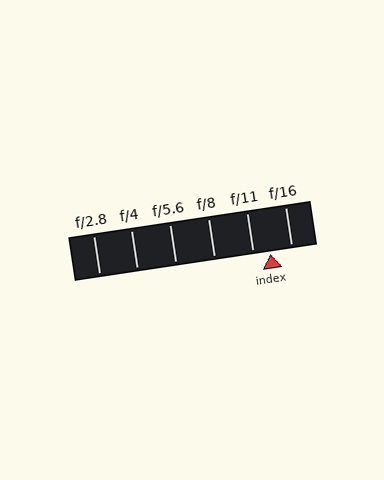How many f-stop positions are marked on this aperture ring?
There are 6 f-stop positions marked.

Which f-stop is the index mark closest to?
The index mark is closest to f/11.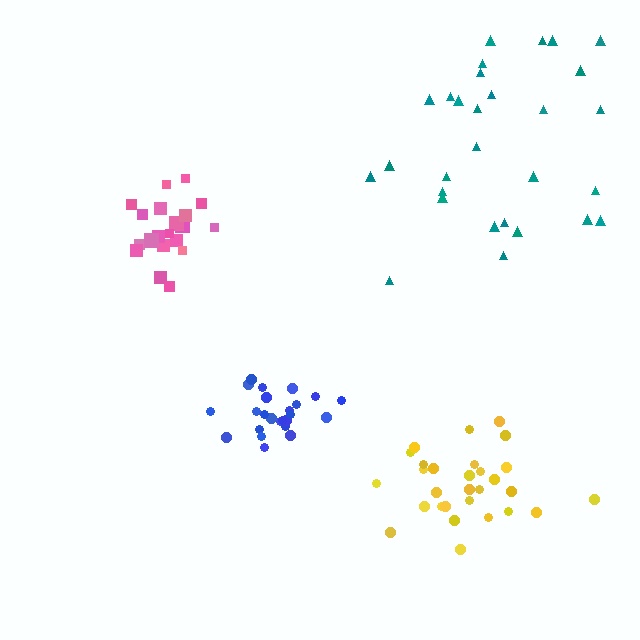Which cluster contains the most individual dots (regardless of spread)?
Yellow (29).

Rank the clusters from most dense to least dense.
blue, pink, yellow, teal.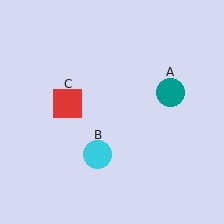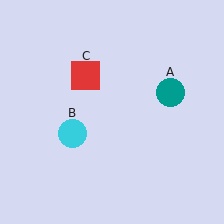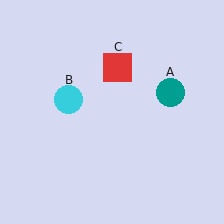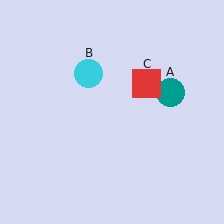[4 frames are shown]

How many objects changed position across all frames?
2 objects changed position: cyan circle (object B), red square (object C).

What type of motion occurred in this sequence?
The cyan circle (object B), red square (object C) rotated clockwise around the center of the scene.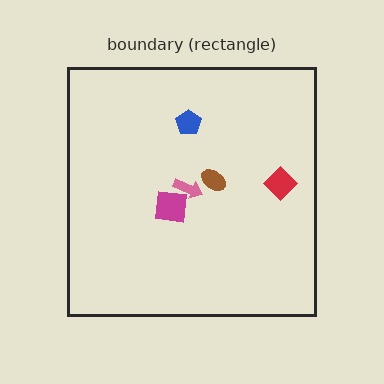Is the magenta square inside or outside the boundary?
Inside.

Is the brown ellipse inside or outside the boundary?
Inside.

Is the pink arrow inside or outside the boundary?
Inside.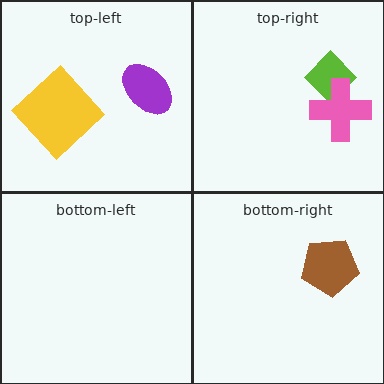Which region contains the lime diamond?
The top-right region.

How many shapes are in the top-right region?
2.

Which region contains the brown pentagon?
The bottom-right region.